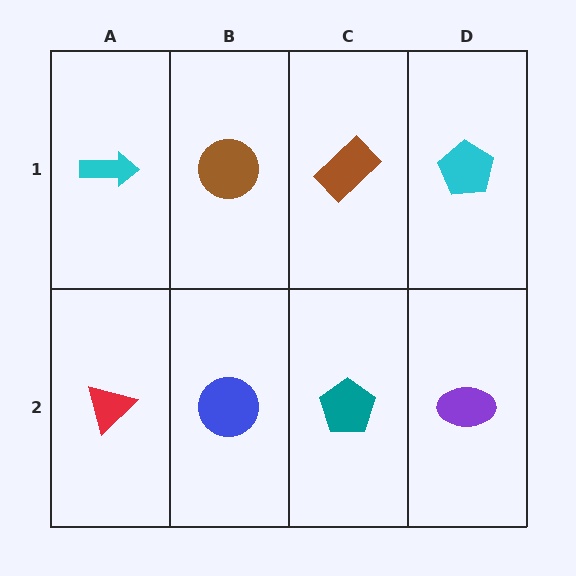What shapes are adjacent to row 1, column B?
A blue circle (row 2, column B), a cyan arrow (row 1, column A), a brown rectangle (row 1, column C).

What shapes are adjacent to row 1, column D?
A purple ellipse (row 2, column D), a brown rectangle (row 1, column C).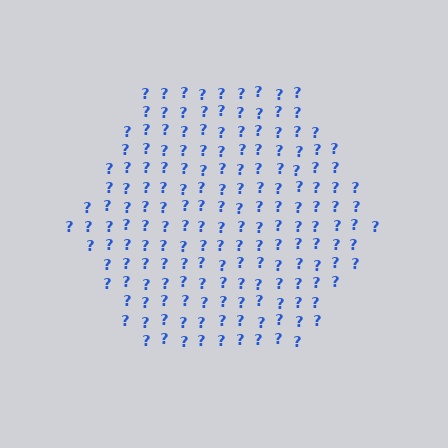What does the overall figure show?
The overall figure shows a hexagon.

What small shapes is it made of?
It is made of small question marks.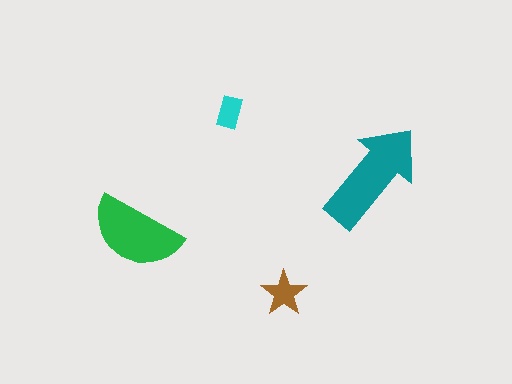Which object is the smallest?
The cyan rectangle.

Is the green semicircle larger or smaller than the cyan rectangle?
Larger.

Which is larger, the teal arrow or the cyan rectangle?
The teal arrow.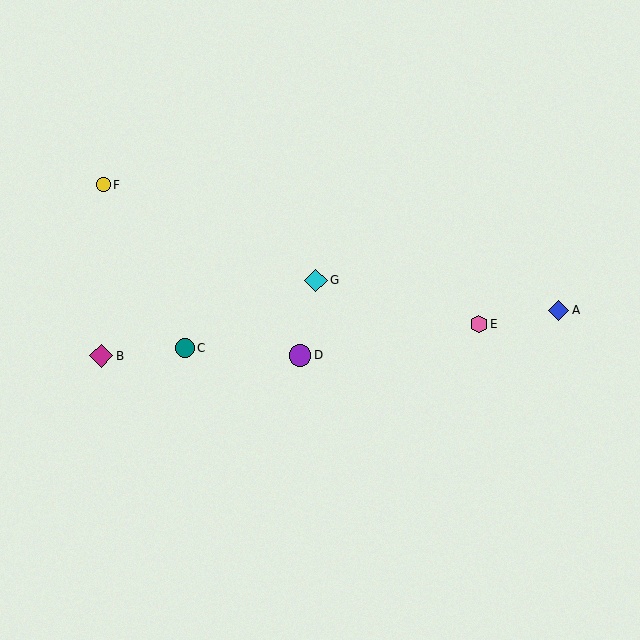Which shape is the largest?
The magenta diamond (labeled B) is the largest.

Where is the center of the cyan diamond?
The center of the cyan diamond is at (316, 280).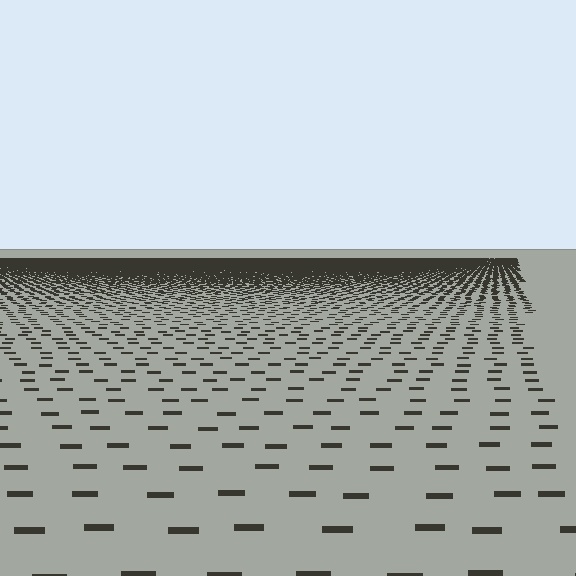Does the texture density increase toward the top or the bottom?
Density increases toward the top.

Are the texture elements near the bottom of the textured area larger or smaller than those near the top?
Larger. Near the bottom, elements are closer to the viewer and appear at a bigger on-screen size.